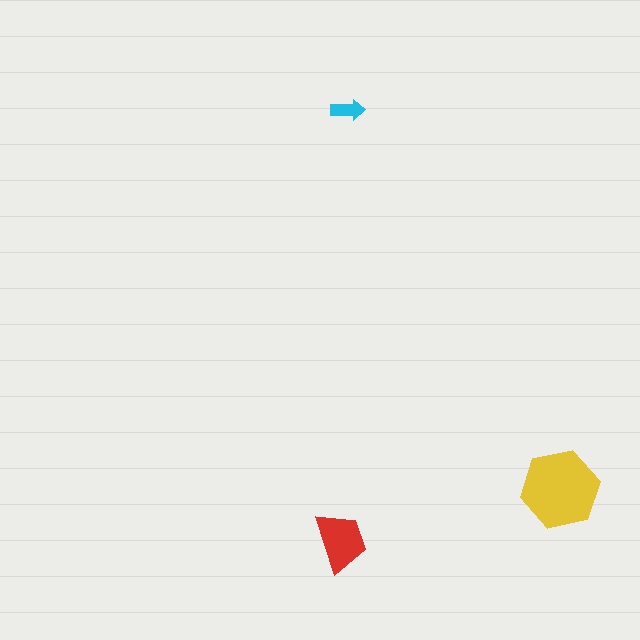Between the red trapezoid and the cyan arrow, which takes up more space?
The red trapezoid.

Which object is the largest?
The yellow hexagon.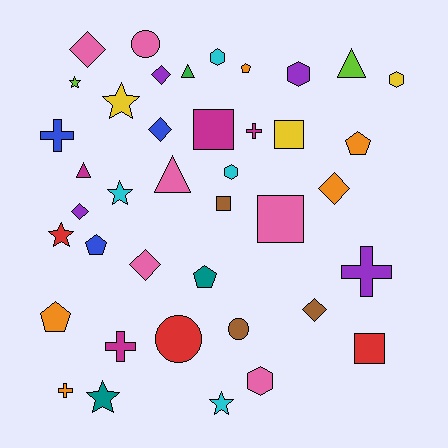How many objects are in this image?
There are 40 objects.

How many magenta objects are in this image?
There are 4 magenta objects.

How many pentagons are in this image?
There are 5 pentagons.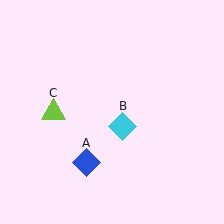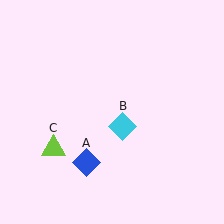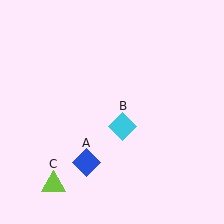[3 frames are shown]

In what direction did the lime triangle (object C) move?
The lime triangle (object C) moved down.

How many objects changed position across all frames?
1 object changed position: lime triangle (object C).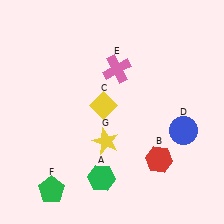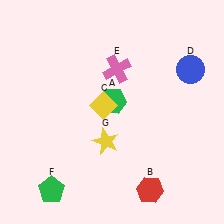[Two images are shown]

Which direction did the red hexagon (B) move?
The red hexagon (B) moved down.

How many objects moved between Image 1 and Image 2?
3 objects moved between the two images.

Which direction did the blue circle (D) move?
The blue circle (D) moved up.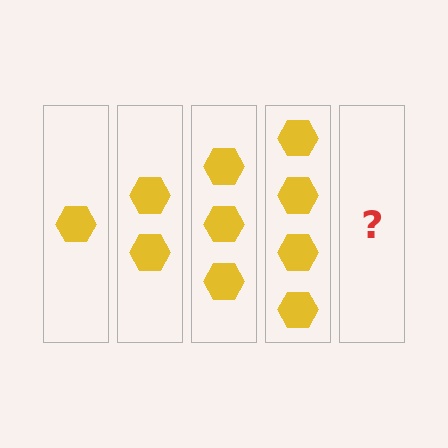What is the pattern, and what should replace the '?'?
The pattern is that each step adds one more hexagon. The '?' should be 5 hexagons.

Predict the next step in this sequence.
The next step is 5 hexagons.